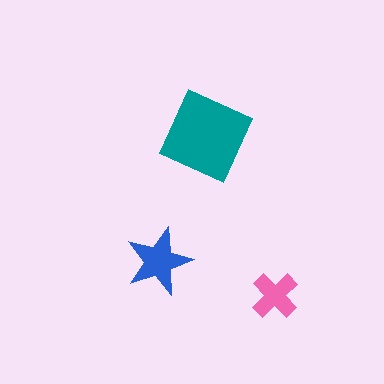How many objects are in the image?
There are 3 objects in the image.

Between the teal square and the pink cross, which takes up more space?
The teal square.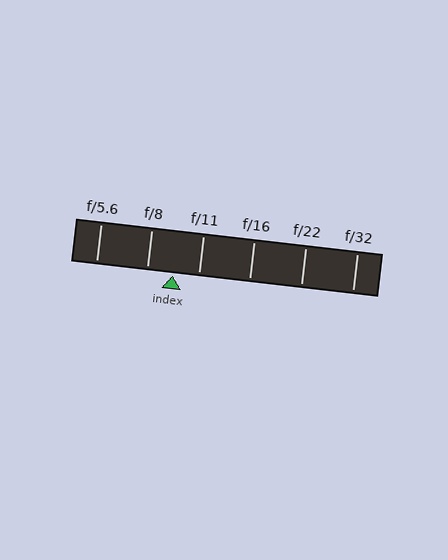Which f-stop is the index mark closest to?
The index mark is closest to f/11.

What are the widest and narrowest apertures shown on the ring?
The widest aperture shown is f/5.6 and the narrowest is f/32.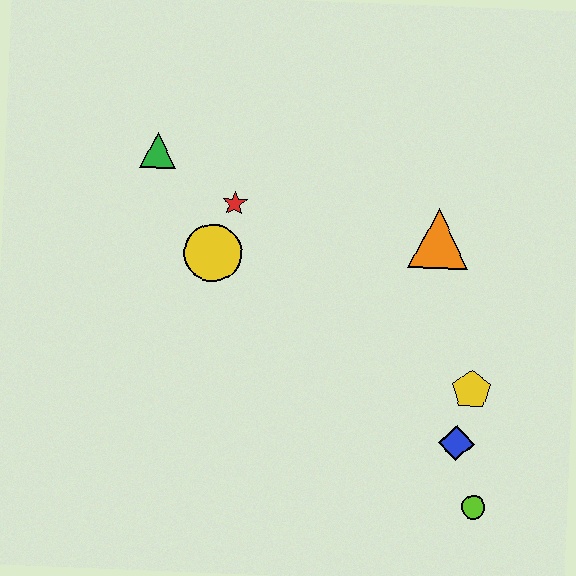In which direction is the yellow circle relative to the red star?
The yellow circle is below the red star.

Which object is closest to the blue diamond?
The yellow pentagon is closest to the blue diamond.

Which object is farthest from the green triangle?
The lime circle is farthest from the green triangle.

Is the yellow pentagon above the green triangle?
No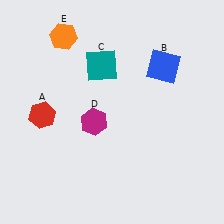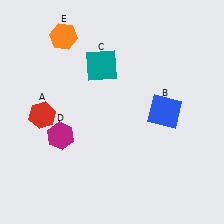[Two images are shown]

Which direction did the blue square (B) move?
The blue square (B) moved down.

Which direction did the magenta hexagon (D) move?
The magenta hexagon (D) moved left.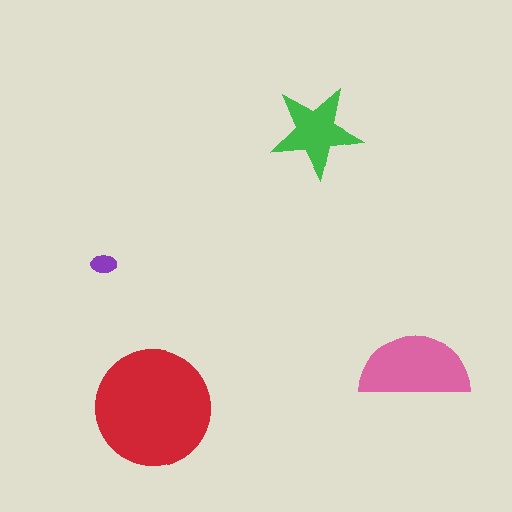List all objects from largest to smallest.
The red circle, the pink semicircle, the green star, the purple ellipse.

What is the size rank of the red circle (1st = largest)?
1st.